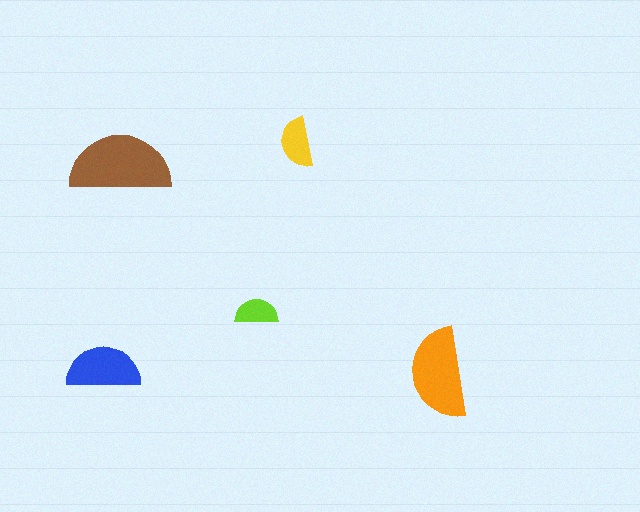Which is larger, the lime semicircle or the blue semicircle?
The blue one.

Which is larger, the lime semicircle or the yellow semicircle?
The yellow one.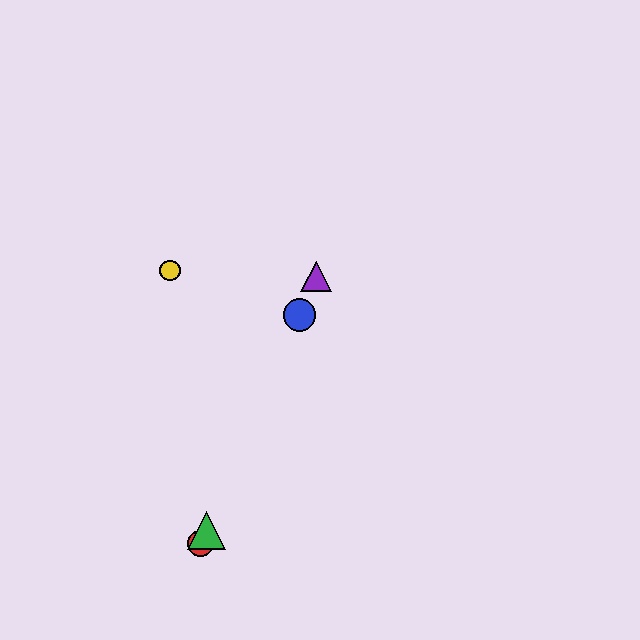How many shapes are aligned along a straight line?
4 shapes (the red circle, the blue circle, the green triangle, the purple triangle) are aligned along a straight line.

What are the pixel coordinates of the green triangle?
The green triangle is at (206, 531).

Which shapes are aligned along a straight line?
The red circle, the blue circle, the green triangle, the purple triangle are aligned along a straight line.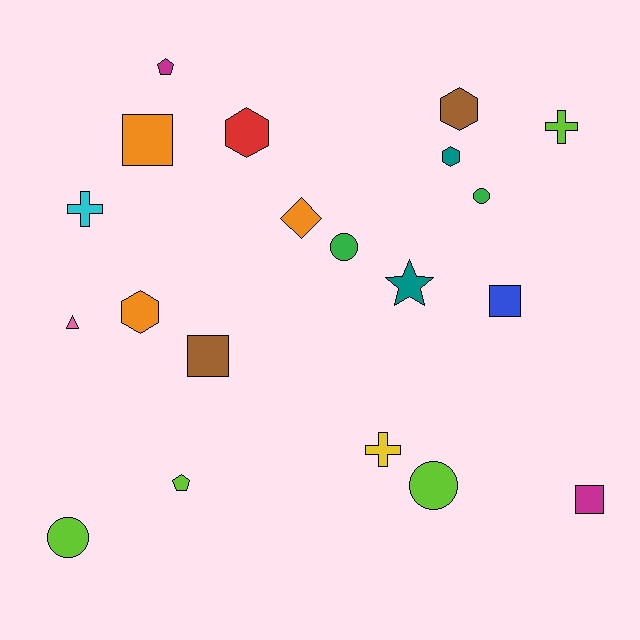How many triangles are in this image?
There is 1 triangle.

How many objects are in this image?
There are 20 objects.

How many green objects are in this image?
There are 2 green objects.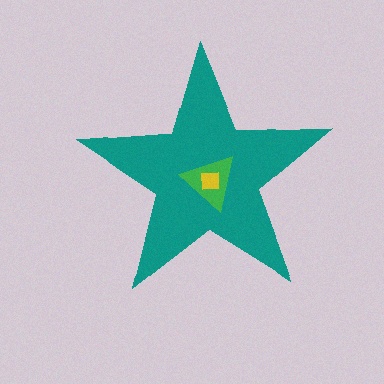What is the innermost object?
The yellow square.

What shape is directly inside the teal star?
The green triangle.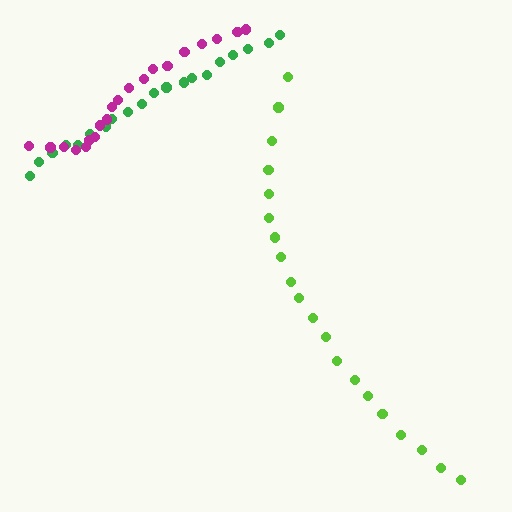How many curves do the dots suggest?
There are 3 distinct paths.